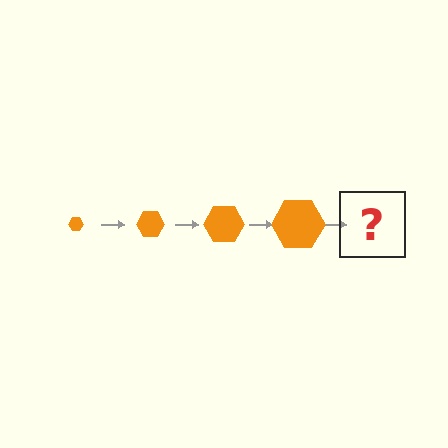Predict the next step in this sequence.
The next step is an orange hexagon, larger than the previous one.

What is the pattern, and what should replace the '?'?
The pattern is that the hexagon gets progressively larger each step. The '?' should be an orange hexagon, larger than the previous one.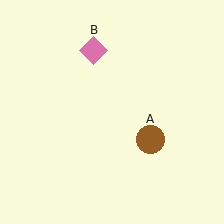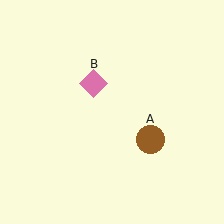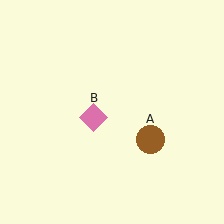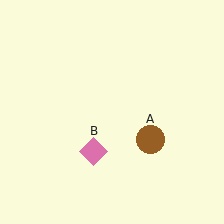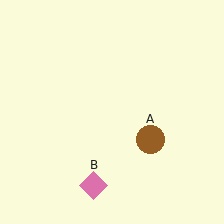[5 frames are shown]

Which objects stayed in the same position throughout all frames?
Brown circle (object A) remained stationary.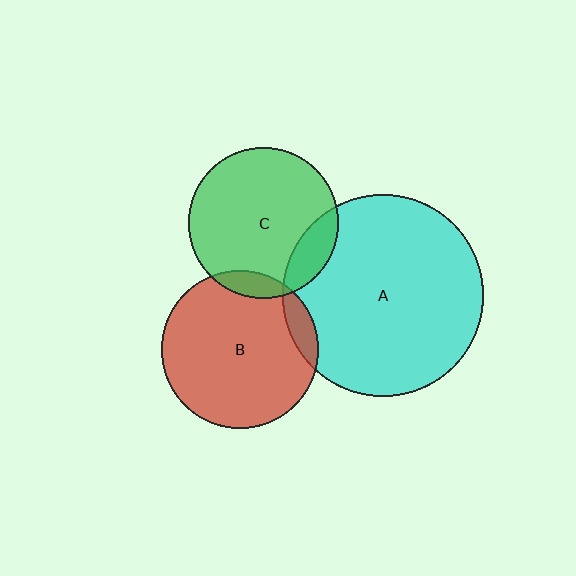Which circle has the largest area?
Circle A (cyan).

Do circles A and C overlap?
Yes.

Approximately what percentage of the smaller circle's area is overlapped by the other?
Approximately 15%.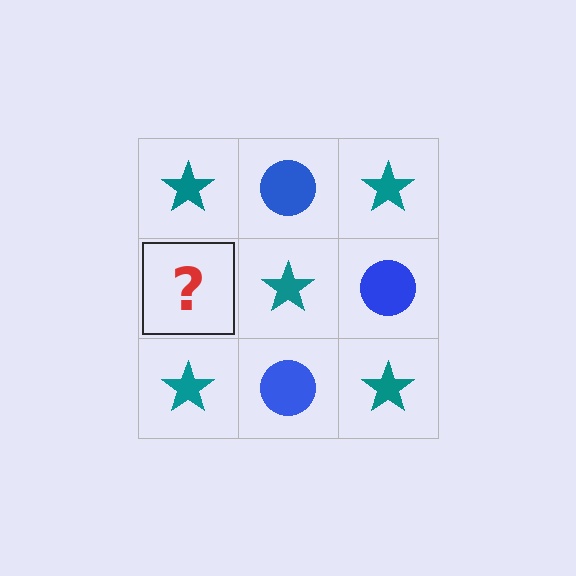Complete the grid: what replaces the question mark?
The question mark should be replaced with a blue circle.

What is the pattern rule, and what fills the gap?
The rule is that it alternates teal star and blue circle in a checkerboard pattern. The gap should be filled with a blue circle.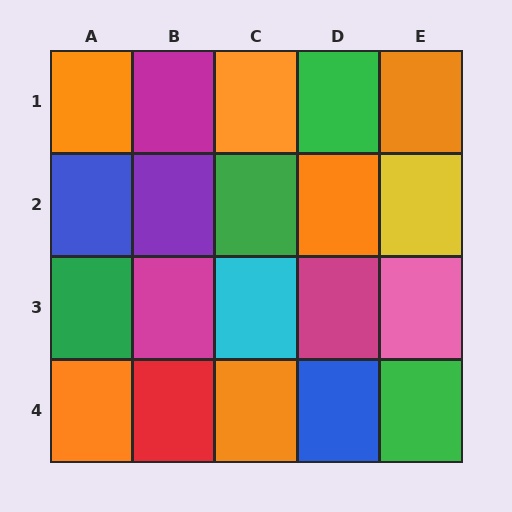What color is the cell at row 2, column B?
Purple.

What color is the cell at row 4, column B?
Red.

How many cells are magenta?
3 cells are magenta.